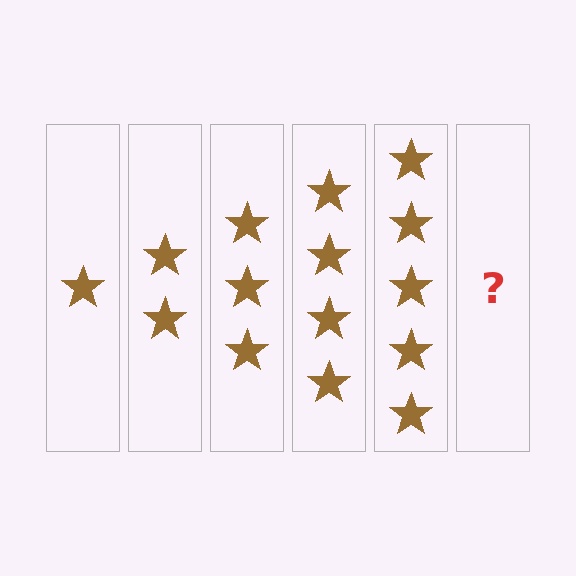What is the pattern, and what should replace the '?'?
The pattern is that each step adds one more star. The '?' should be 6 stars.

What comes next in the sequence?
The next element should be 6 stars.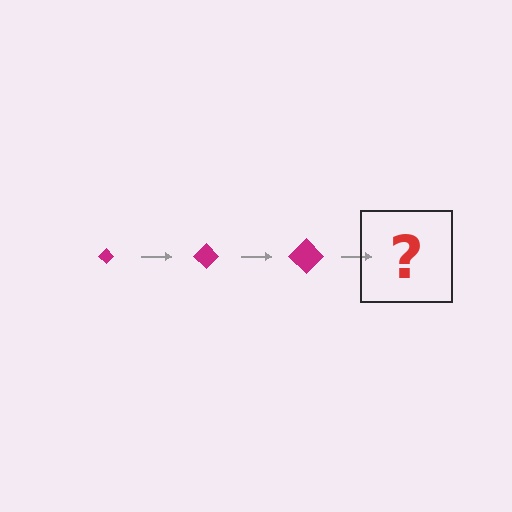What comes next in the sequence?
The next element should be a magenta diamond, larger than the previous one.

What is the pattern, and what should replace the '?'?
The pattern is that the diamond gets progressively larger each step. The '?' should be a magenta diamond, larger than the previous one.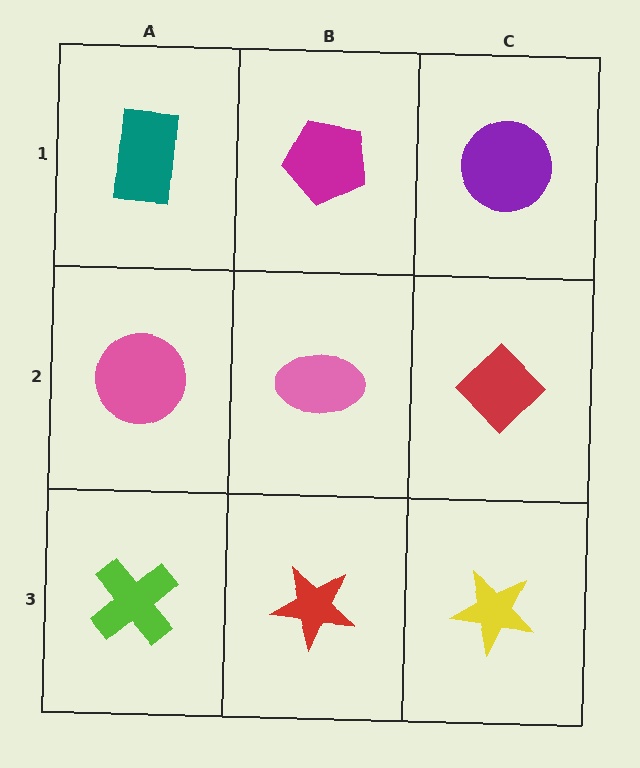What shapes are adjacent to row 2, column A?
A teal rectangle (row 1, column A), a lime cross (row 3, column A), a pink ellipse (row 2, column B).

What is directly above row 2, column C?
A purple circle.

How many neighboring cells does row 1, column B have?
3.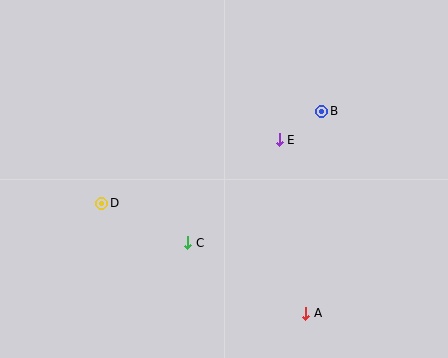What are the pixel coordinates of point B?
Point B is at (322, 111).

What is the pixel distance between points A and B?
The distance between A and B is 203 pixels.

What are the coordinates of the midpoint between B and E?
The midpoint between B and E is at (301, 126).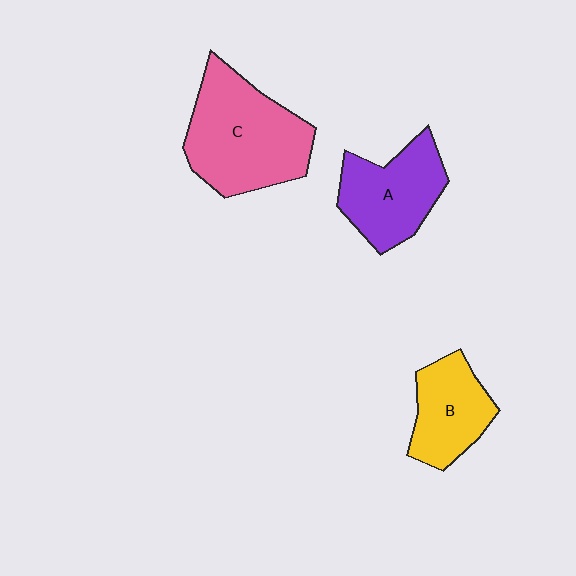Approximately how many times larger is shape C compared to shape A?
Approximately 1.4 times.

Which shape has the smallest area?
Shape B (yellow).